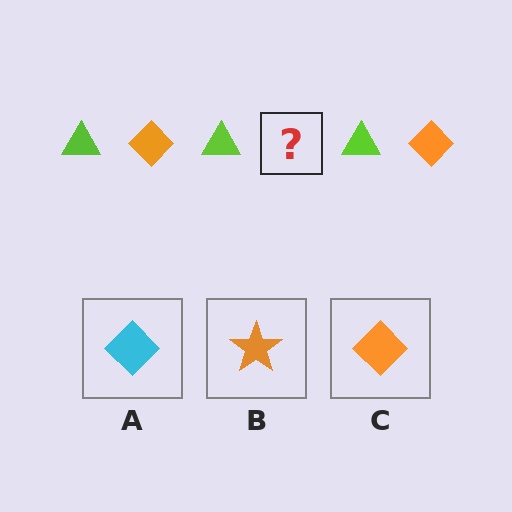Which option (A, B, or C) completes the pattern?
C.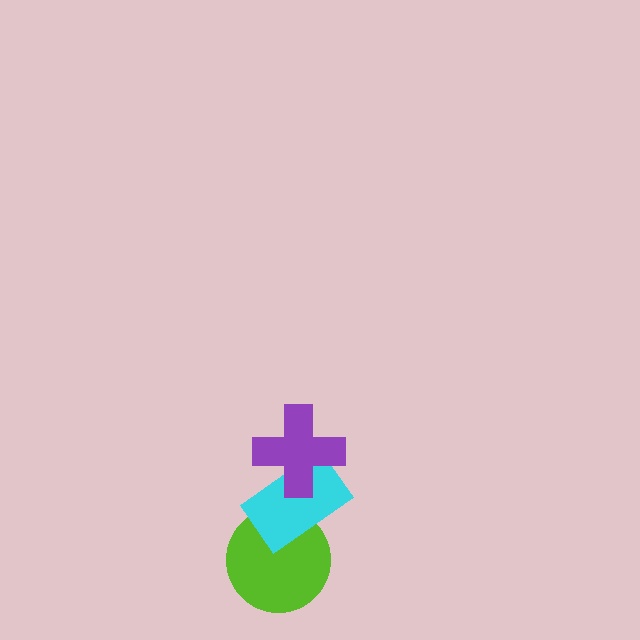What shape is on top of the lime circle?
The cyan rectangle is on top of the lime circle.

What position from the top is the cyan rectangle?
The cyan rectangle is 2nd from the top.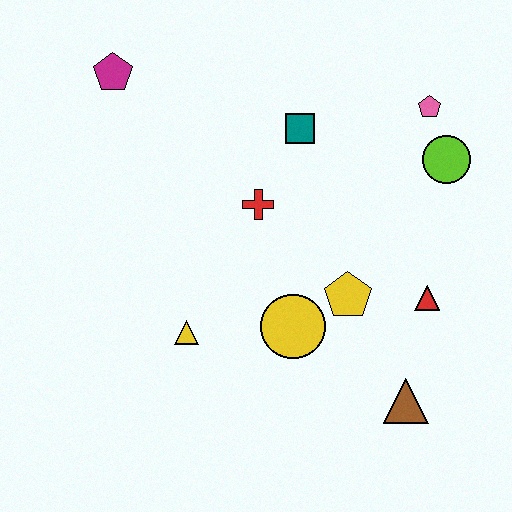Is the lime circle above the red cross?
Yes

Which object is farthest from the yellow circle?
The magenta pentagon is farthest from the yellow circle.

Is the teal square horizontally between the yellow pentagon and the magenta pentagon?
Yes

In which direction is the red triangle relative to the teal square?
The red triangle is below the teal square.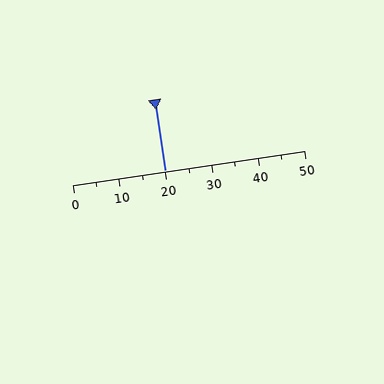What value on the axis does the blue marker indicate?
The marker indicates approximately 20.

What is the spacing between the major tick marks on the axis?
The major ticks are spaced 10 apart.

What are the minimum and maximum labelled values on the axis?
The axis runs from 0 to 50.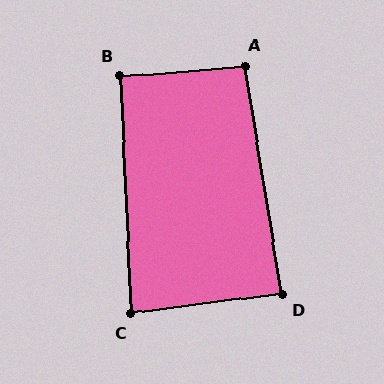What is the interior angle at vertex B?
Approximately 92 degrees (approximately right).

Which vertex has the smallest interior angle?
C, at approximately 85 degrees.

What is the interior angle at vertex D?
Approximately 88 degrees (approximately right).